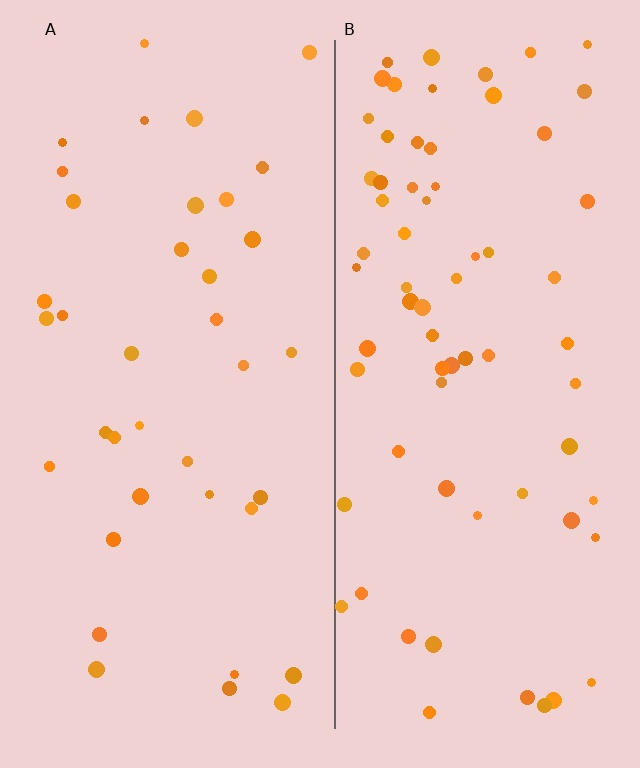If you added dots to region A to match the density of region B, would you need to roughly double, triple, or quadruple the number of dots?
Approximately double.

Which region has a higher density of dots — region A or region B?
B (the right).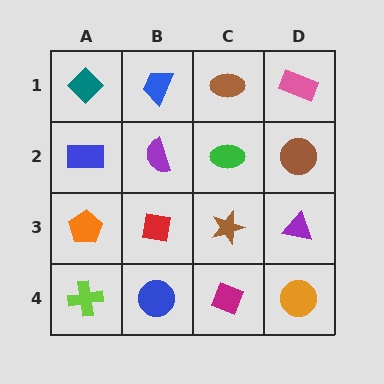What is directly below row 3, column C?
A magenta diamond.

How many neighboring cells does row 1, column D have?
2.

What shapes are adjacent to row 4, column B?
A red square (row 3, column B), a lime cross (row 4, column A), a magenta diamond (row 4, column C).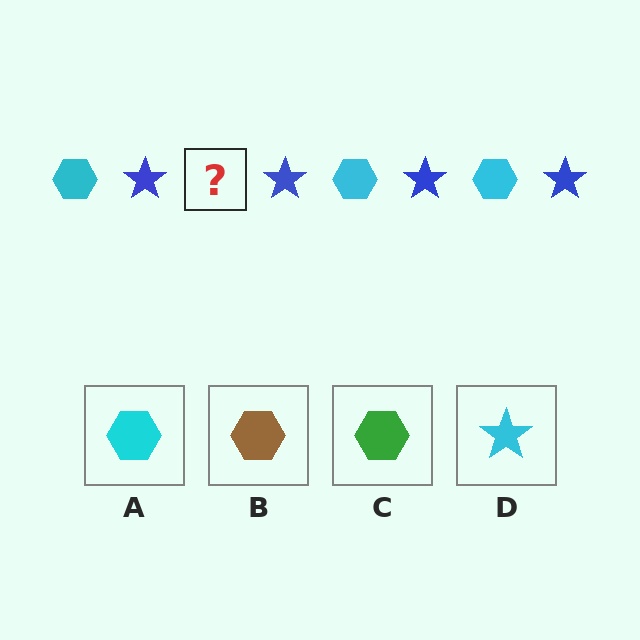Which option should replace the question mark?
Option A.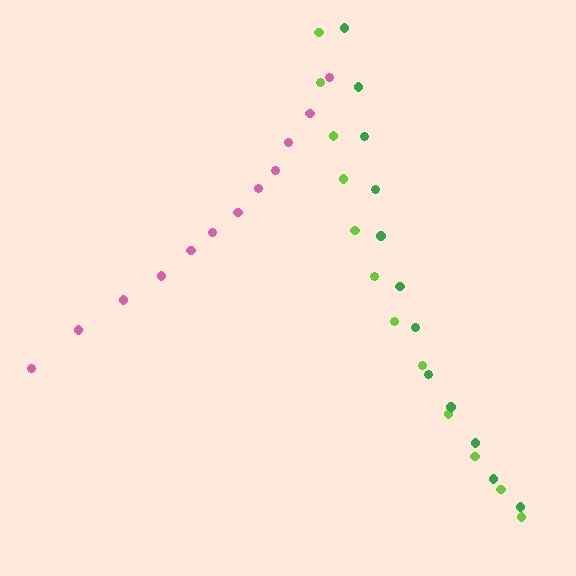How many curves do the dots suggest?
There are 3 distinct paths.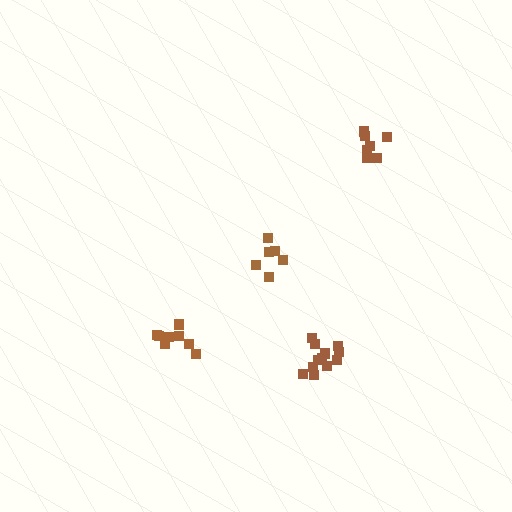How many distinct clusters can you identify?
There are 4 distinct clusters.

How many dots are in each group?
Group 1: 12 dots, Group 2: 6 dots, Group 3: 8 dots, Group 4: 7 dots (33 total).